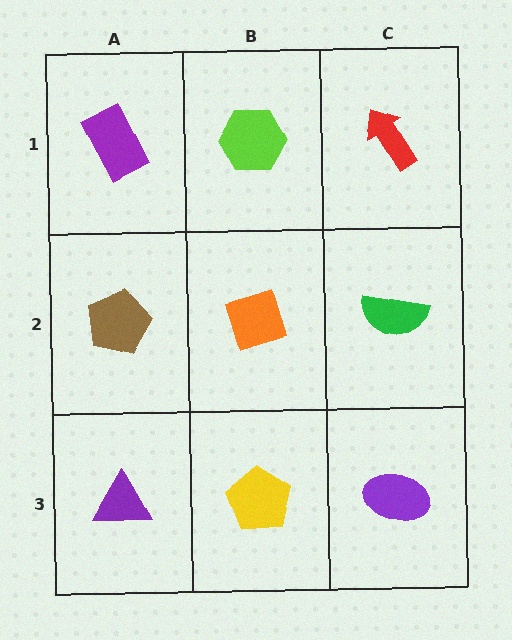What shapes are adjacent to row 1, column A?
A brown pentagon (row 2, column A), a lime hexagon (row 1, column B).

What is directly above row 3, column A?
A brown pentagon.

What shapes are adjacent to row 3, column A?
A brown pentagon (row 2, column A), a yellow pentagon (row 3, column B).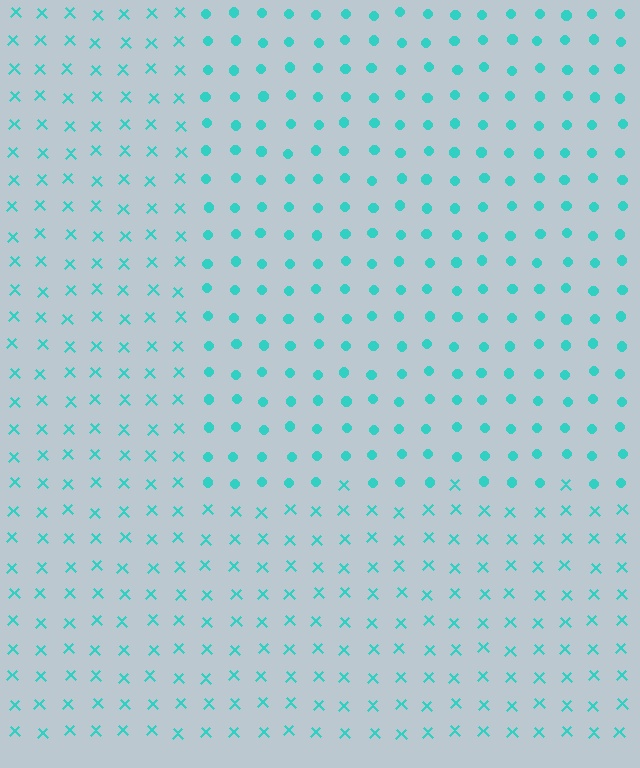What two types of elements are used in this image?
The image uses circles inside the rectangle region and X marks outside it.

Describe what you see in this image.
The image is filled with small cyan elements arranged in a uniform grid. A rectangle-shaped region contains circles, while the surrounding area contains X marks. The boundary is defined purely by the change in element shape.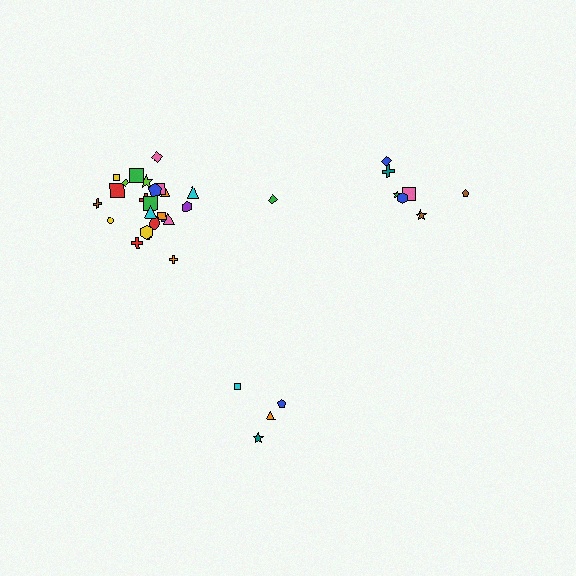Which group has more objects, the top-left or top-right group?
The top-left group.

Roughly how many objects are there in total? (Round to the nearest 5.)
Roughly 35 objects in total.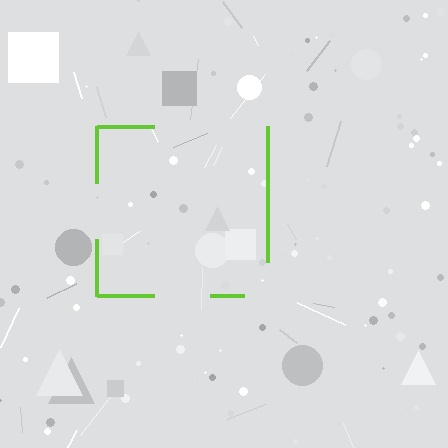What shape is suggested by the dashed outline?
The dashed outline suggests a square.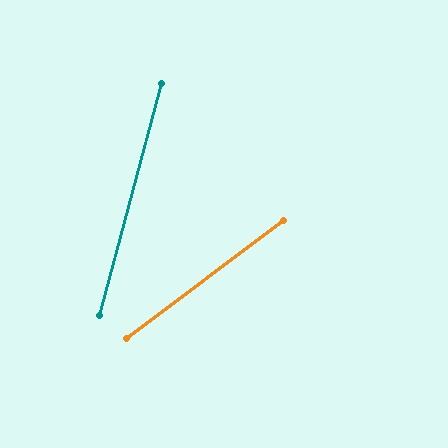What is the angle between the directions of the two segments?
Approximately 38 degrees.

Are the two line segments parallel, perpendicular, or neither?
Neither parallel nor perpendicular — they differ by about 38°.